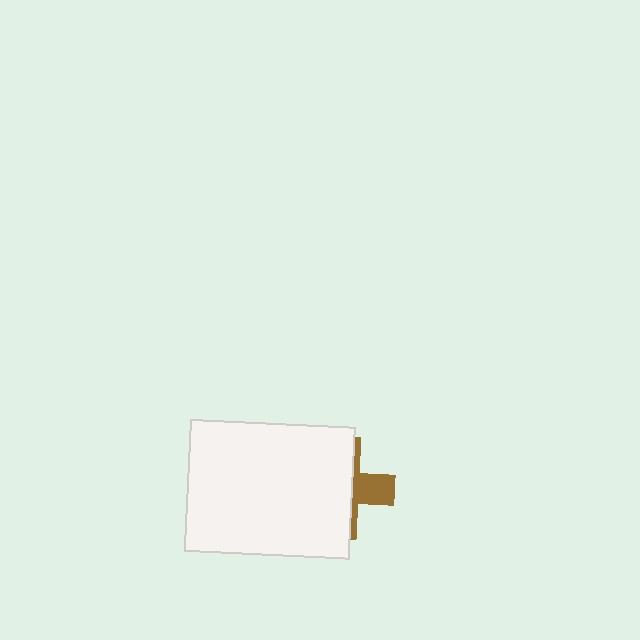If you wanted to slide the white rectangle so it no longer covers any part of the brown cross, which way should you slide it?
Slide it left — that is the most direct way to separate the two shapes.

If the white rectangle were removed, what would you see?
You would see the complete brown cross.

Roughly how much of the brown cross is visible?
A small part of it is visible (roughly 31%).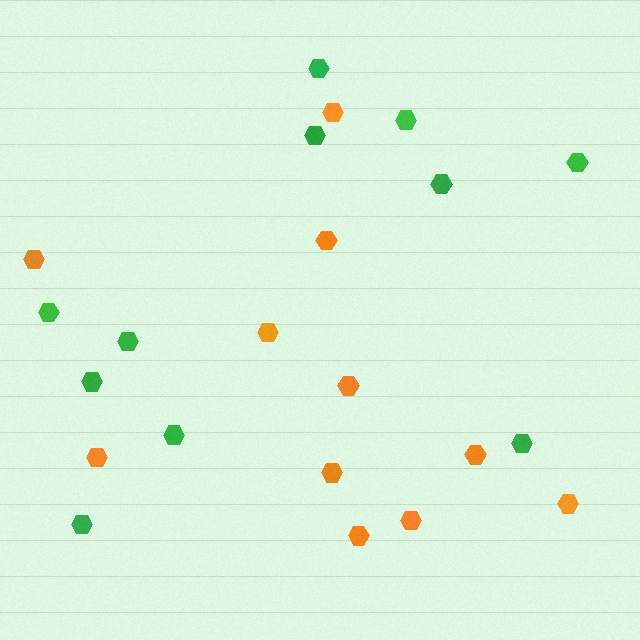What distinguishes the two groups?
There are 2 groups: one group of orange hexagons (11) and one group of green hexagons (11).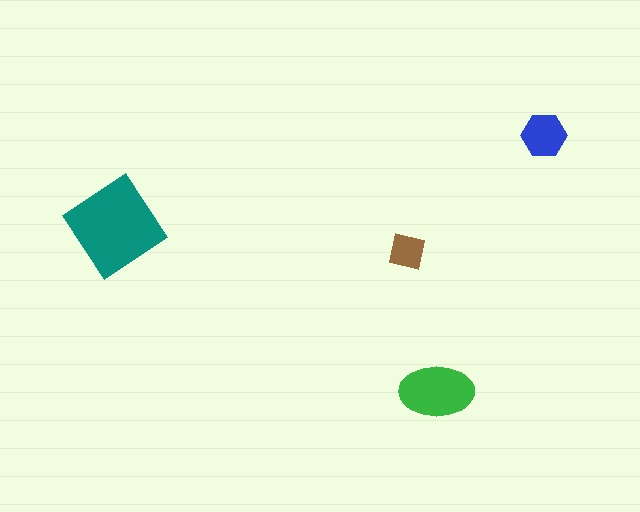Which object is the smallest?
The brown square.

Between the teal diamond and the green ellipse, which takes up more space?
The teal diamond.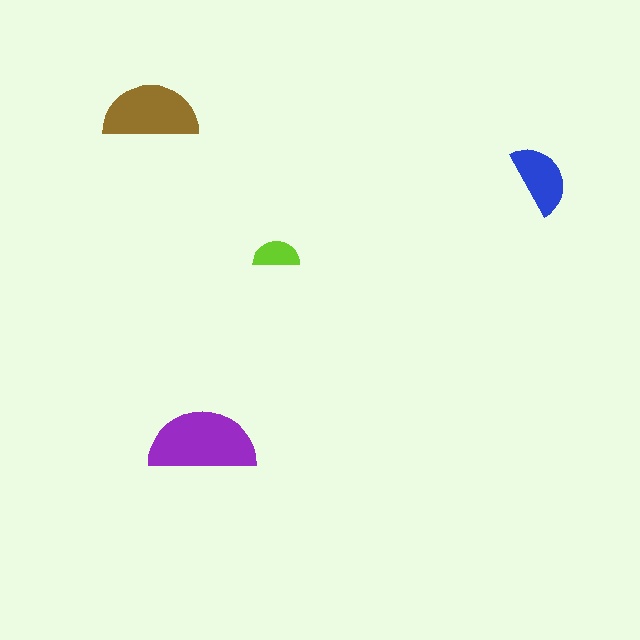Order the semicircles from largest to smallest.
the purple one, the brown one, the blue one, the lime one.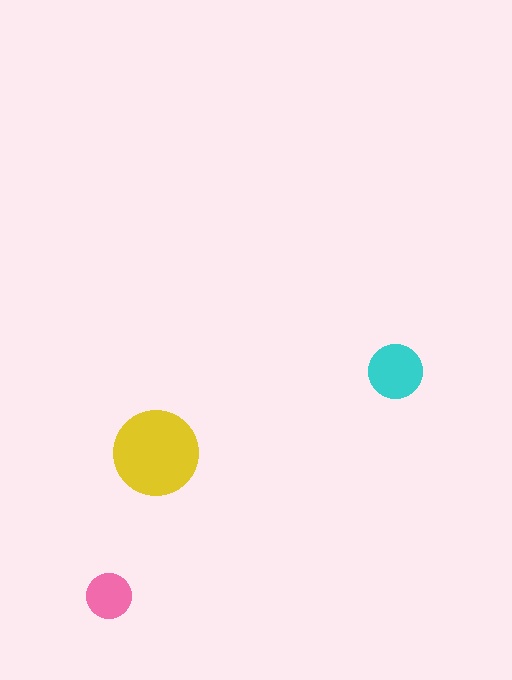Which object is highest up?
The cyan circle is topmost.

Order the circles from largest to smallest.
the yellow one, the cyan one, the pink one.